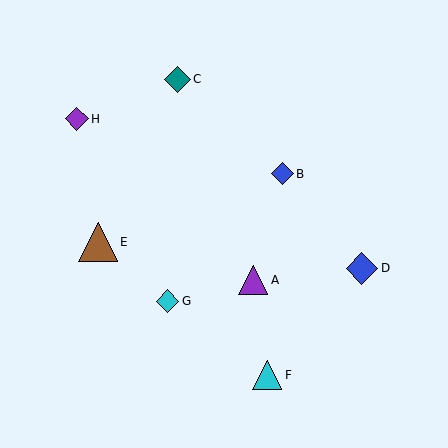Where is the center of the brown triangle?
The center of the brown triangle is at (98, 242).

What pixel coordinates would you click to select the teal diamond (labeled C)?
Click at (178, 79) to select the teal diamond C.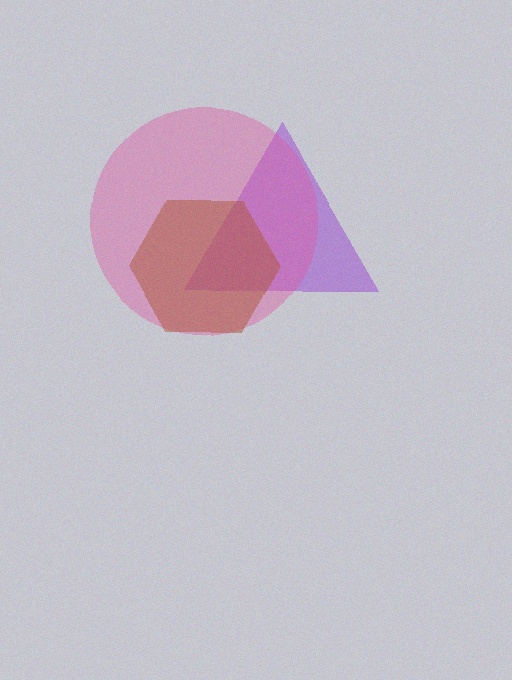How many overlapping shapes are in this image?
There are 3 overlapping shapes in the image.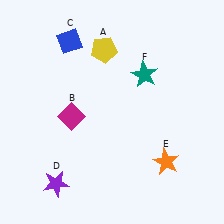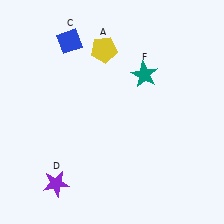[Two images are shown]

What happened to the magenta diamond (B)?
The magenta diamond (B) was removed in Image 2. It was in the bottom-left area of Image 1.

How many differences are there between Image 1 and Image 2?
There are 2 differences between the two images.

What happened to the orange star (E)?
The orange star (E) was removed in Image 2. It was in the bottom-right area of Image 1.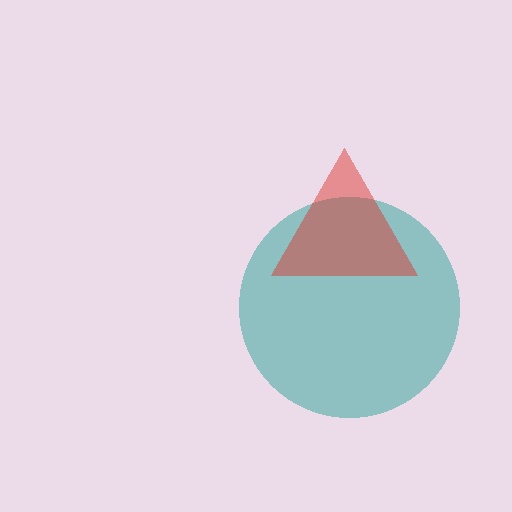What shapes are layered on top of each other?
The layered shapes are: a teal circle, a red triangle.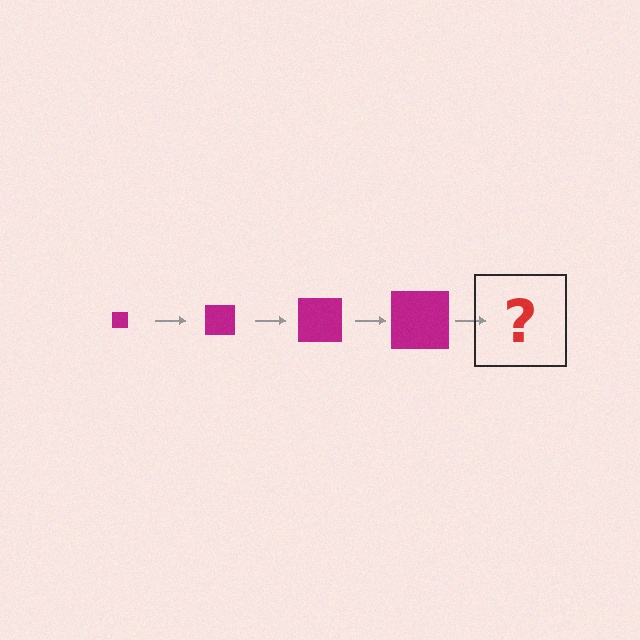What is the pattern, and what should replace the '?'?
The pattern is that the square gets progressively larger each step. The '?' should be a magenta square, larger than the previous one.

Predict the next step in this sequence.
The next step is a magenta square, larger than the previous one.